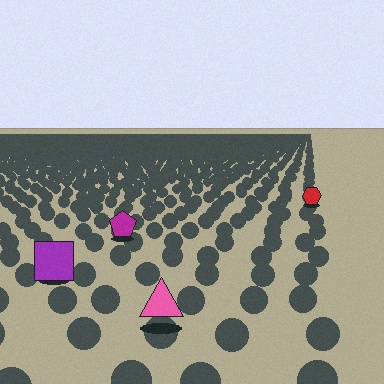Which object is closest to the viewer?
The pink triangle is closest. The texture marks near it are larger and more spread out.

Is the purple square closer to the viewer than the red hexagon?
Yes. The purple square is closer — you can tell from the texture gradient: the ground texture is coarser near it.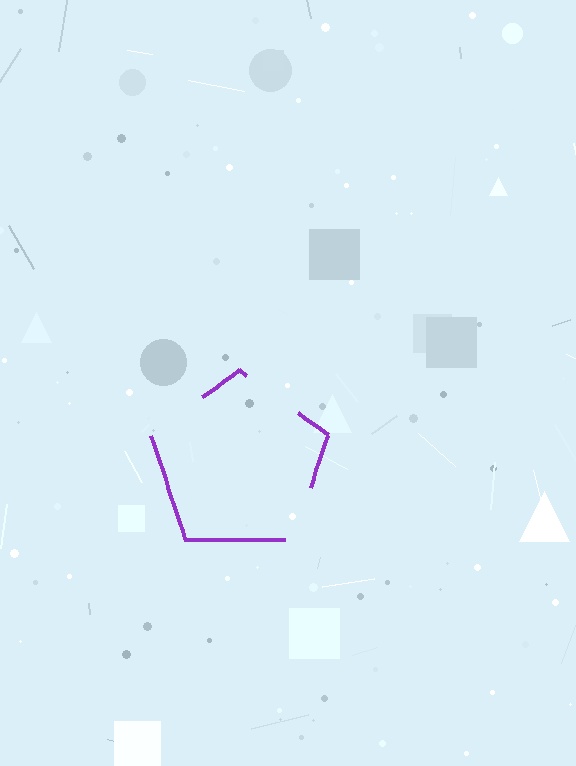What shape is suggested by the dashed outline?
The dashed outline suggests a pentagon.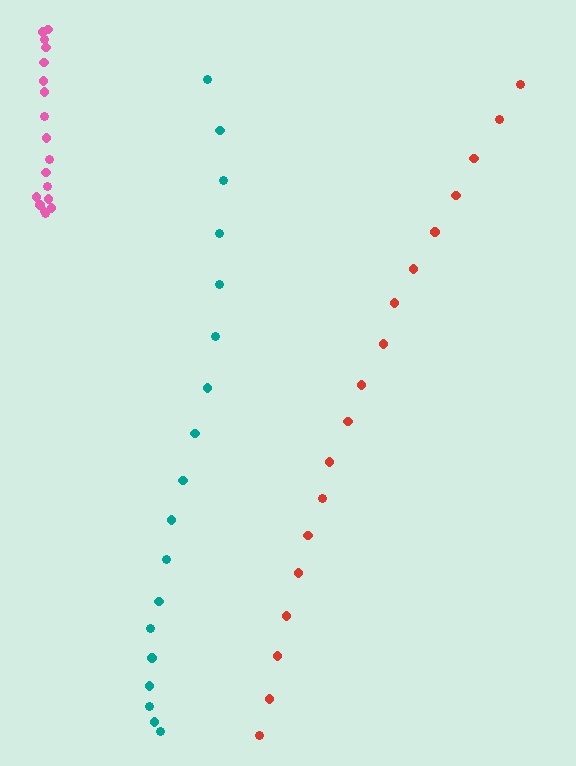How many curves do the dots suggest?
There are 3 distinct paths.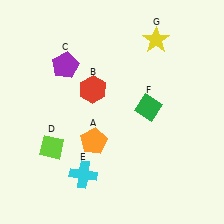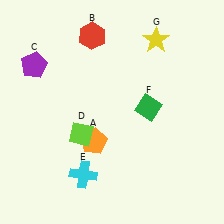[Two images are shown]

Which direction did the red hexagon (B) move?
The red hexagon (B) moved up.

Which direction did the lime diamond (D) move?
The lime diamond (D) moved right.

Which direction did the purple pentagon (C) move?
The purple pentagon (C) moved left.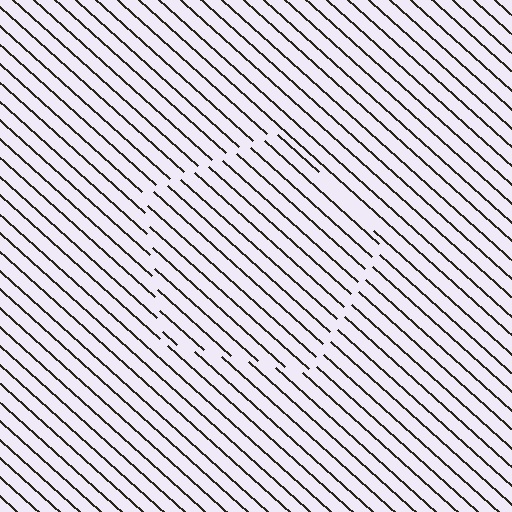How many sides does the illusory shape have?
5 sides — the line-ends trace a pentagon.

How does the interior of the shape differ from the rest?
The interior of the shape contains the same grating, shifted by half a period — the contour is defined by the phase discontinuity where line-ends from the inner and outer gratings abut.